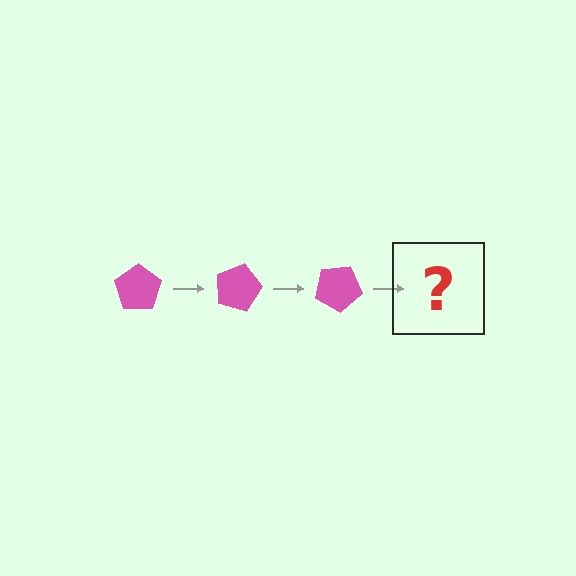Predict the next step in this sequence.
The next step is a pink pentagon rotated 45 degrees.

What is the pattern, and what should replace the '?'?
The pattern is that the pentagon rotates 15 degrees each step. The '?' should be a pink pentagon rotated 45 degrees.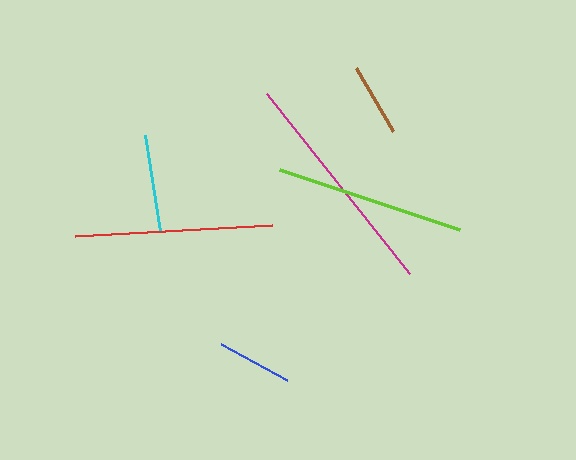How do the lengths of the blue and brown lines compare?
The blue and brown lines are approximately the same length.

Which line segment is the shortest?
The brown line is the shortest at approximately 73 pixels.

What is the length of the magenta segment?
The magenta segment is approximately 230 pixels long.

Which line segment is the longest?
The magenta line is the longest at approximately 230 pixels.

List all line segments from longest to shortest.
From longest to shortest: magenta, red, lime, cyan, blue, brown.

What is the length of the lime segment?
The lime segment is approximately 190 pixels long.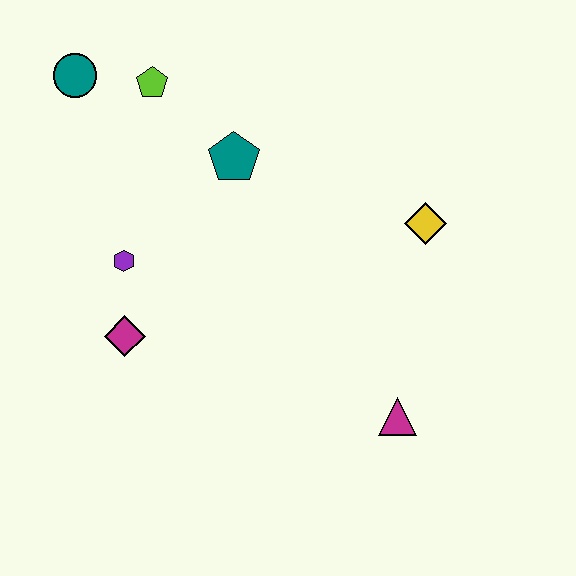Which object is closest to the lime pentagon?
The teal circle is closest to the lime pentagon.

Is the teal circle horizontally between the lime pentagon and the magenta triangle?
No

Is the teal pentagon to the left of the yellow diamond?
Yes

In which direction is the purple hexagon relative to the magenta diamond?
The purple hexagon is above the magenta diamond.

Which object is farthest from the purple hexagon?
The magenta triangle is farthest from the purple hexagon.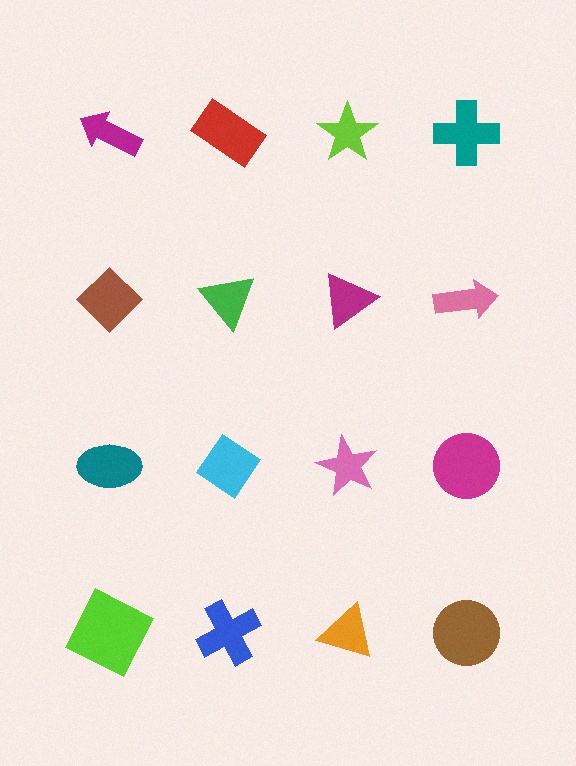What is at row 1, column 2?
A red rectangle.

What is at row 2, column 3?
A magenta triangle.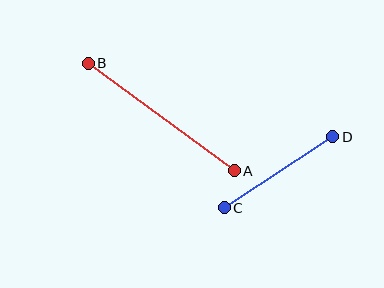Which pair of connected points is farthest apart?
Points A and B are farthest apart.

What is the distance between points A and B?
The distance is approximately 181 pixels.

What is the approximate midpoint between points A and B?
The midpoint is at approximately (161, 117) pixels.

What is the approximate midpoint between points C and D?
The midpoint is at approximately (279, 172) pixels.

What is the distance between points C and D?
The distance is approximately 130 pixels.